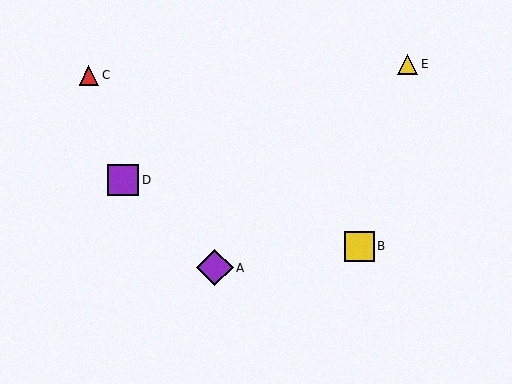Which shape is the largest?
The purple diamond (labeled A) is the largest.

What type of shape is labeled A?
Shape A is a purple diamond.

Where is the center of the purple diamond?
The center of the purple diamond is at (215, 268).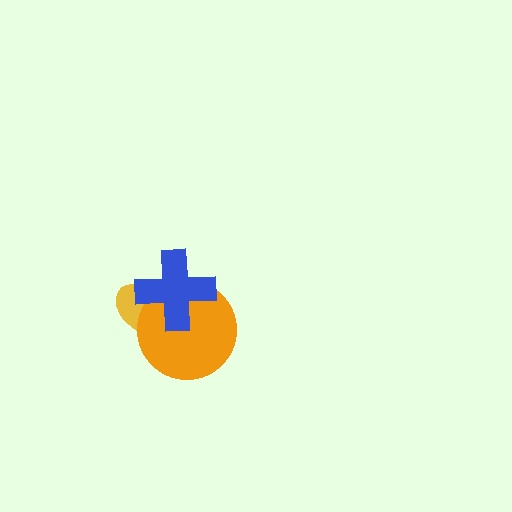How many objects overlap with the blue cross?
2 objects overlap with the blue cross.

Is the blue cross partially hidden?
No, no other shape covers it.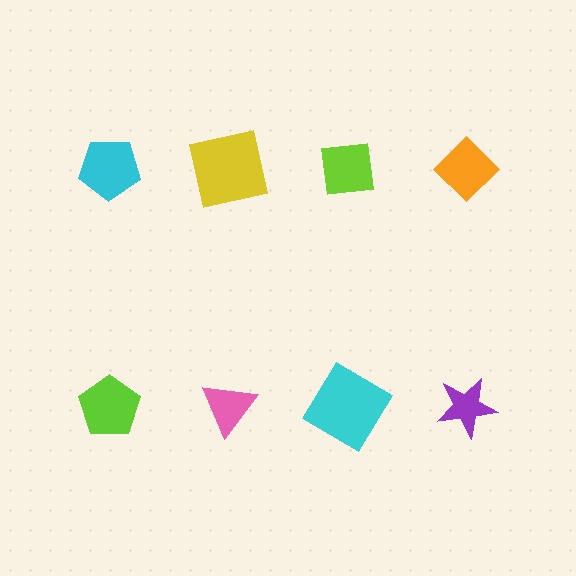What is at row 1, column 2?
A yellow square.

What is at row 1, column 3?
A lime square.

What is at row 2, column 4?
A purple star.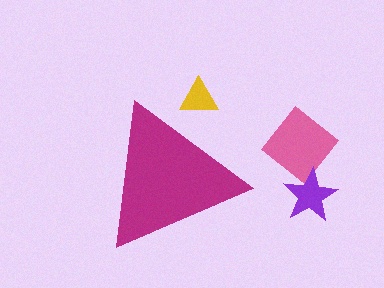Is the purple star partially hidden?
No, the purple star is fully visible.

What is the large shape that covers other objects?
A magenta triangle.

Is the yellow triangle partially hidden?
Yes, the yellow triangle is partially hidden behind the magenta triangle.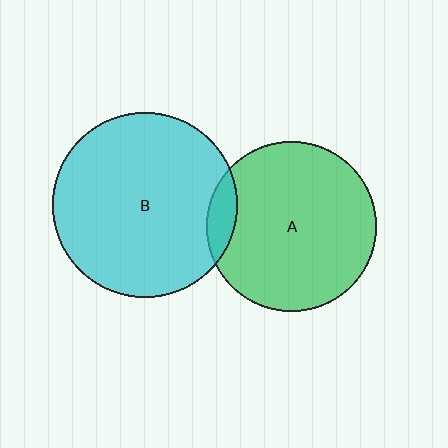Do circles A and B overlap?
Yes.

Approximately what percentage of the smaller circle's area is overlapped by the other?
Approximately 10%.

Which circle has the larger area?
Circle B (cyan).